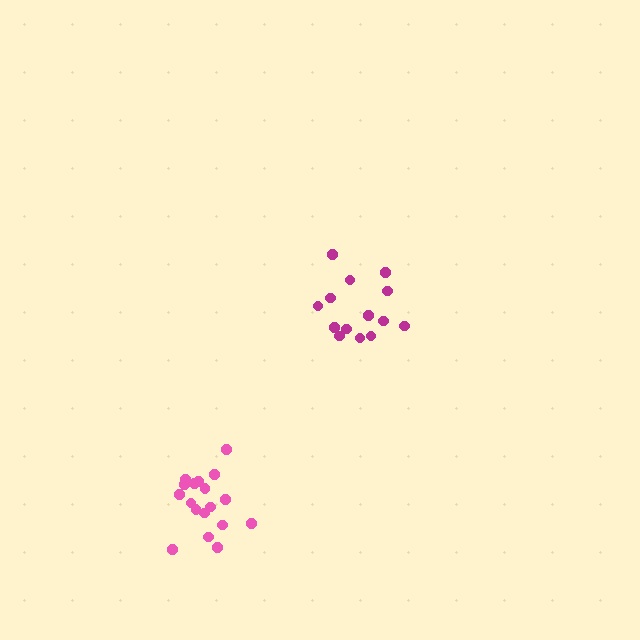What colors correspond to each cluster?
The clusters are colored: pink, magenta.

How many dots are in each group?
Group 1: 18 dots, Group 2: 14 dots (32 total).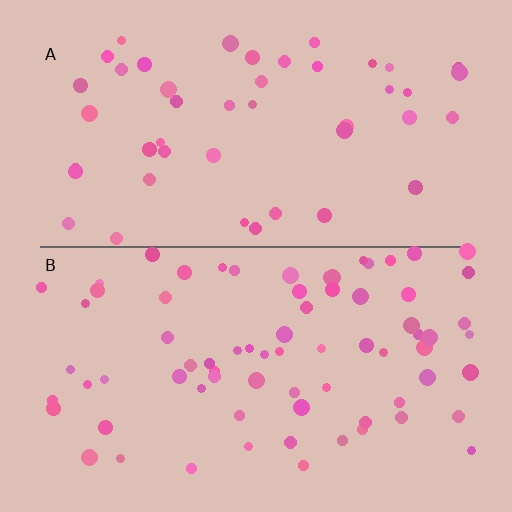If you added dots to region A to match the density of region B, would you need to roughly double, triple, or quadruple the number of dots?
Approximately double.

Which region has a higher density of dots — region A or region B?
B (the bottom).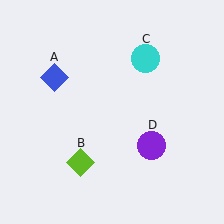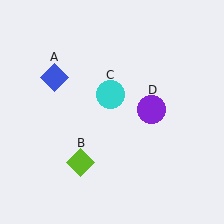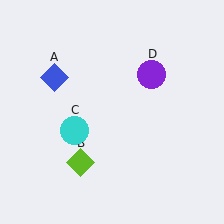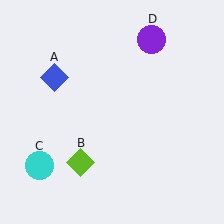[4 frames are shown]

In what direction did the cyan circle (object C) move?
The cyan circle (object C) moved down and to the left.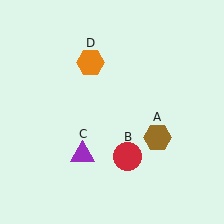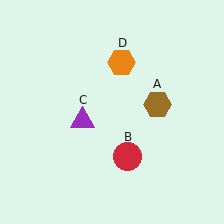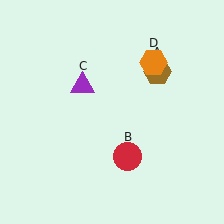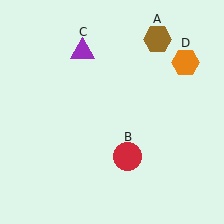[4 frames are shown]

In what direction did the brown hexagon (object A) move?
The brown hexagon (object A) moved up.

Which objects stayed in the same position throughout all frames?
Red circle (object B) remained stationary.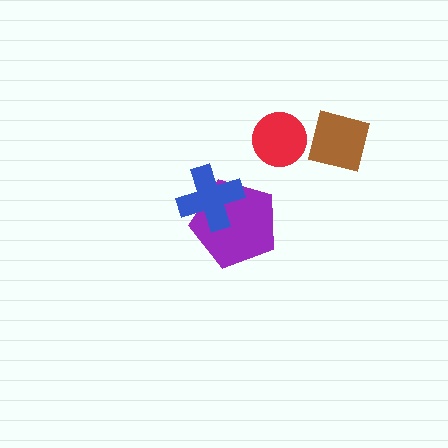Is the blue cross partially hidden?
No, no other shape covers it.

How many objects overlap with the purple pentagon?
1 object overlaps with the purple pentagon.